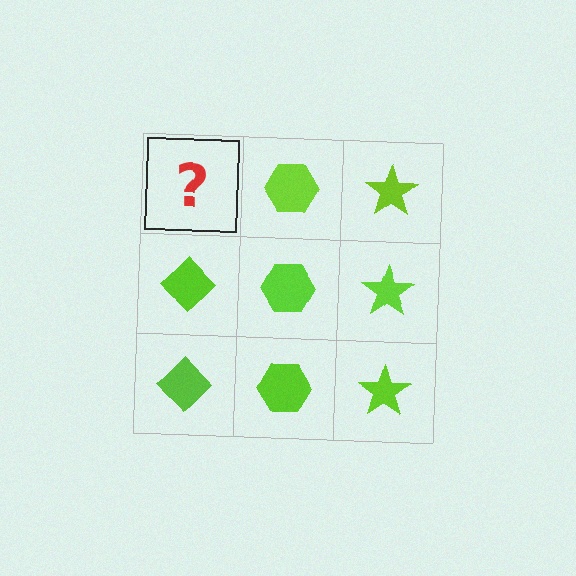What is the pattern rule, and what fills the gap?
The rule is that each column has a consistent shape. The gap should be filled with a lime diamond.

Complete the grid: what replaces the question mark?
The question mark should be replaced with a lime diamond.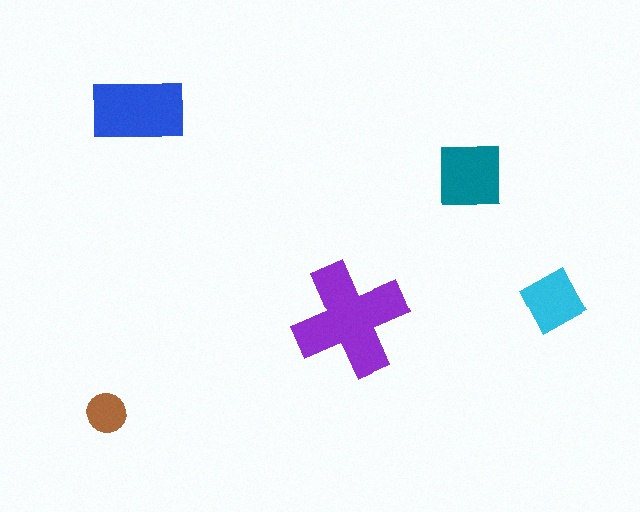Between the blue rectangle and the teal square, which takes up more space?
The blue rectangle.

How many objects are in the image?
There are 5 objects in the image.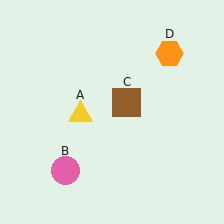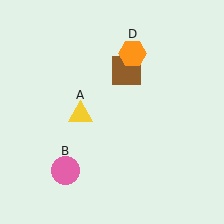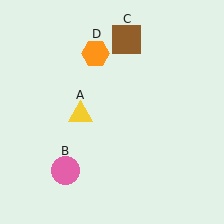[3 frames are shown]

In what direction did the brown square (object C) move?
The brown square (object C) moved up.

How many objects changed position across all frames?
2 objects changed position: brown square (object C), orange hexagon (object D).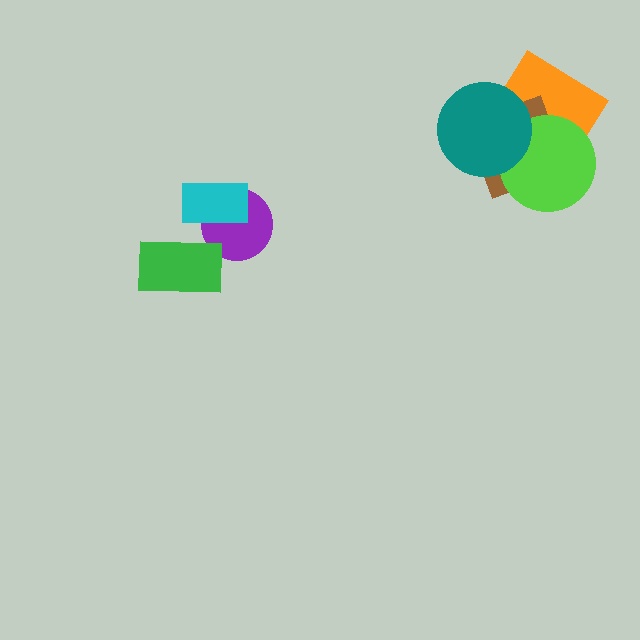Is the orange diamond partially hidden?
Yes, it is partially covered by another shape.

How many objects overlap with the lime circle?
3 objects overlap with the lime circle.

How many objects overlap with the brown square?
3 objects overlap with the brown square.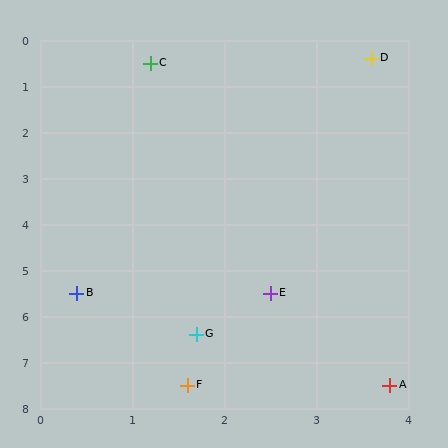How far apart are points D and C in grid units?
Points D and C are about 2.4 grid units apart.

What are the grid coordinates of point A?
Point A is at approximately (3.8, 7.5).